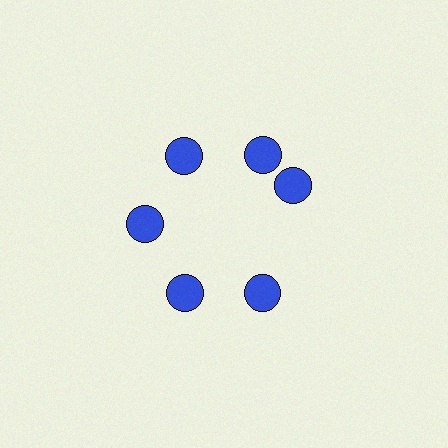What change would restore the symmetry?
The symmetry would be restored by rotating it back into even spacing with its neighbors so that all 6 circles sit at equal angles and equal distance from the center.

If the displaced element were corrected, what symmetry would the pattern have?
It would have 6-fold rotational symmetry — the pattern would map onto itself every 60 degrees.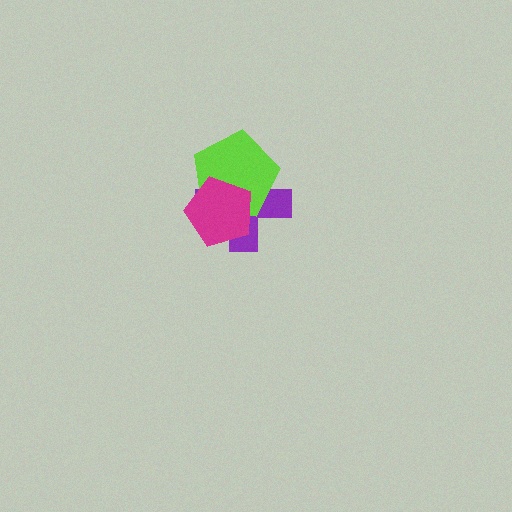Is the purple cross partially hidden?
Yes, it is partially covered by another shape.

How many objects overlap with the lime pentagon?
2 objects overlap with the lime pentagon.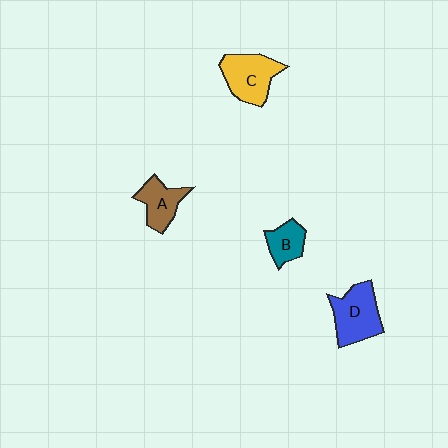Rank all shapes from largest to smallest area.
From largest to smallest: D (blue), C (yellow), A (brown), B (teal).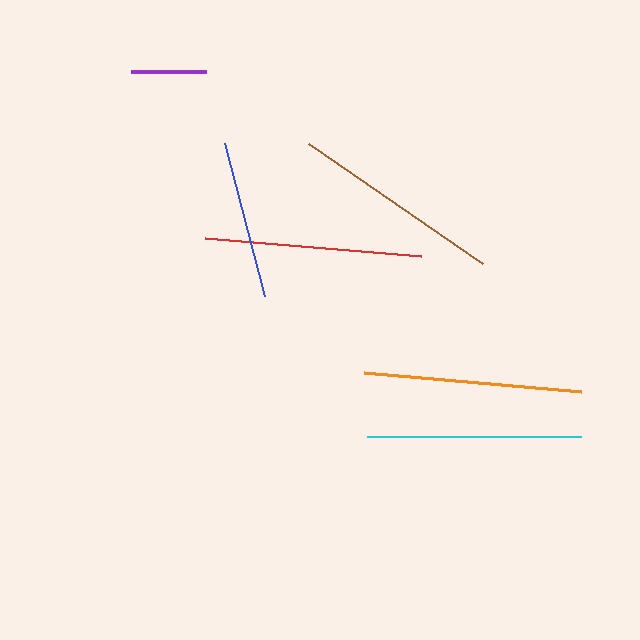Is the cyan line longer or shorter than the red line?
The red line is longer than the cyan line.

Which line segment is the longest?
The orange line is the longest at approximately 218 pixels.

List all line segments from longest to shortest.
From longest to shortest: orange, red, cyan, brown, blue, purple.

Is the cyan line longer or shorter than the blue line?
The cyan line is longer than the blue line.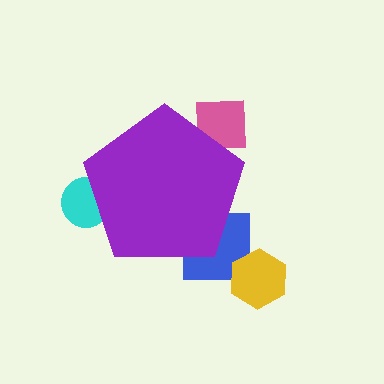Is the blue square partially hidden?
Yes, the blue square is partially hidden behind the purple pentagon.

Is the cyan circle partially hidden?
Yes, the cyan circle is partially hidden behind the purple pentagon.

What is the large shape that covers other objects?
A purple pentagon.